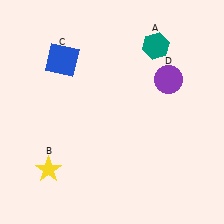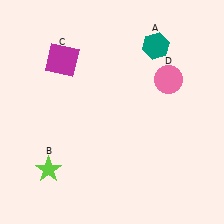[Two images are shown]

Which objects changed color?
B changed from yellow to lime. C changed from blue to magenta. D changed from purple to pink.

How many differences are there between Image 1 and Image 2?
There are 3 differences between the two images.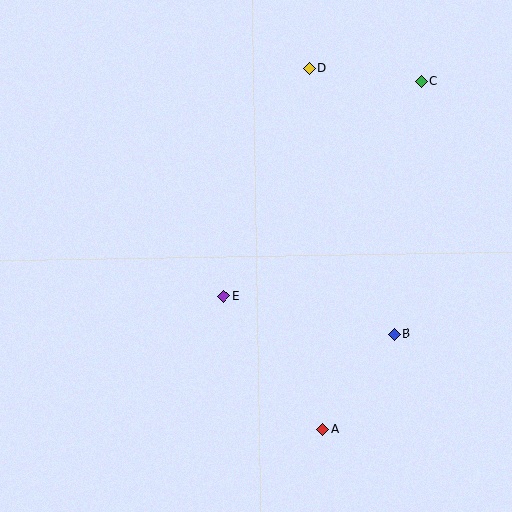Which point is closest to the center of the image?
Point E at (223, 296) is closest to the center.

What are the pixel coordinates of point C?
Point C is at (421, 82).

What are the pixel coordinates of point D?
Point D is at (309, 69).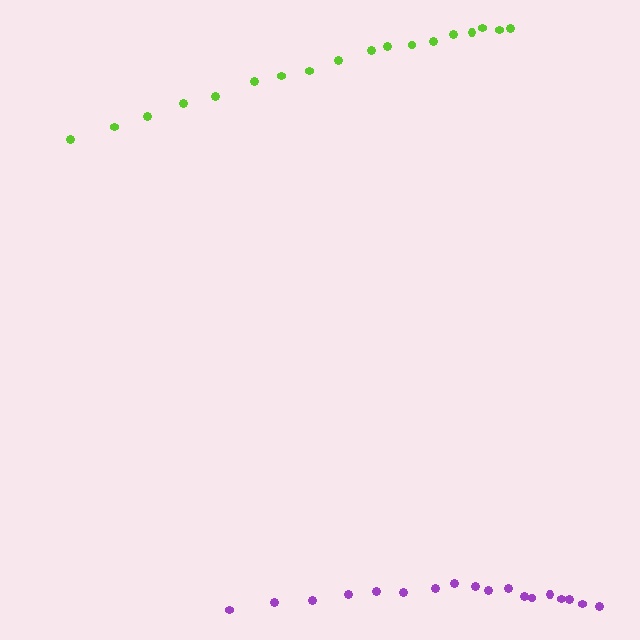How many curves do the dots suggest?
There are 2 distinct paths.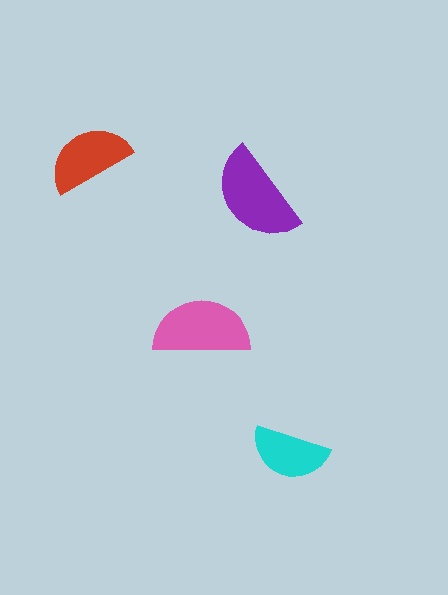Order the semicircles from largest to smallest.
the purple one, the pink one, the red one, the cyan one.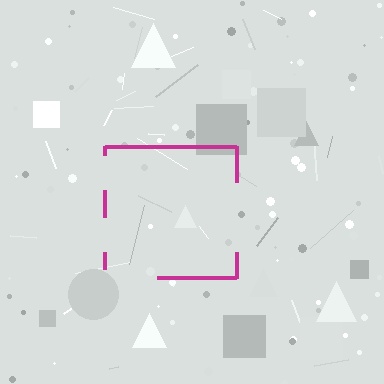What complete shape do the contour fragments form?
The contour fragments form a square.